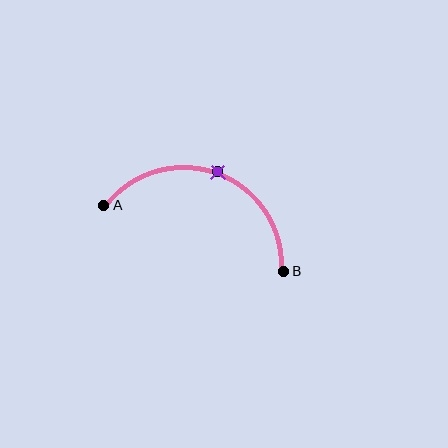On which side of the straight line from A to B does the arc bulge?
The arc bulges above the straight line connecting A and B.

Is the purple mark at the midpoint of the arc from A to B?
Yes. The purple mark lies on the arc at equal arc-length from both A and B — it is the arc midpoint.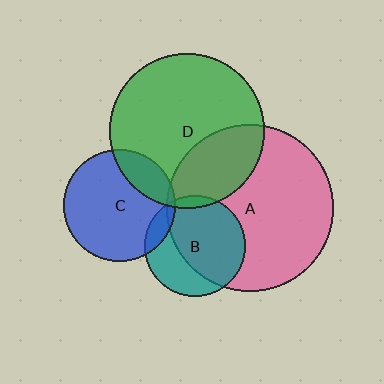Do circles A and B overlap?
Yes.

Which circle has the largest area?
Circle A (pink).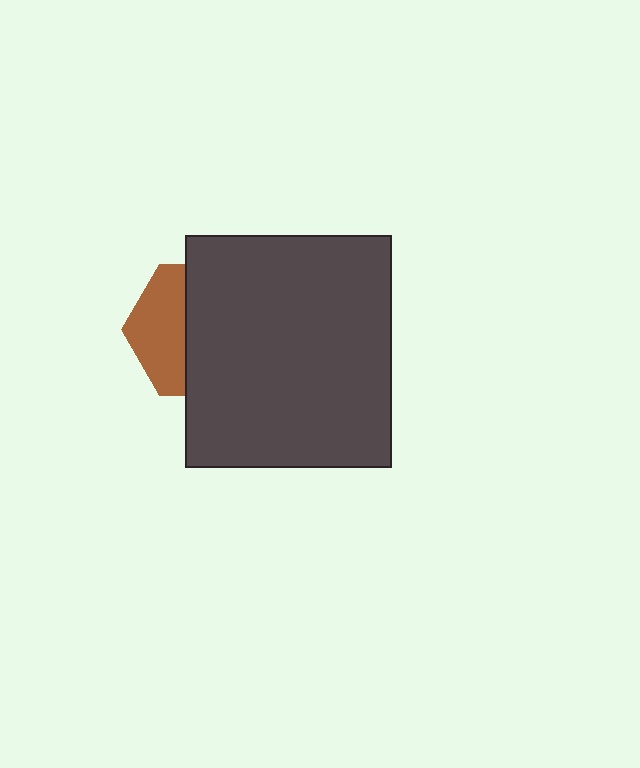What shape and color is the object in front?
The object in front is a dark gray rectangle.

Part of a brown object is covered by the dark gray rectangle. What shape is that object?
It is a hexagon.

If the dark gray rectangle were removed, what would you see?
You would see the complete brown hexagon.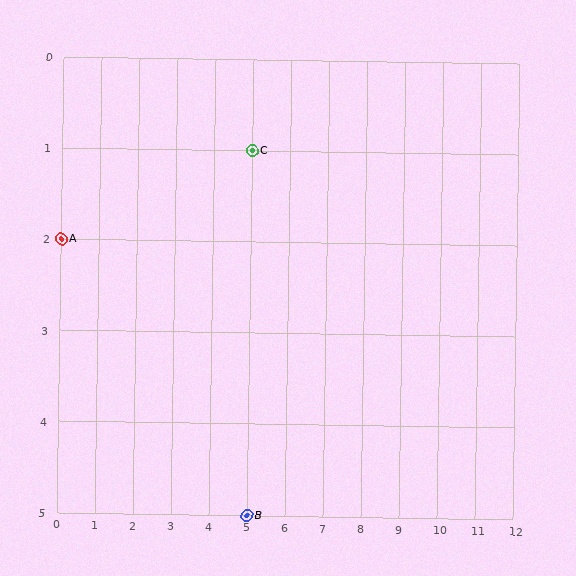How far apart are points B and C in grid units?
Points B and C are 4 rows apart.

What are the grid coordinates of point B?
Point B is at grid coordinates (5, 5).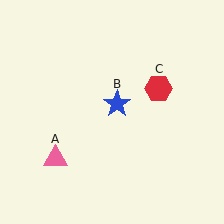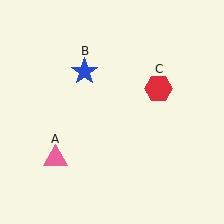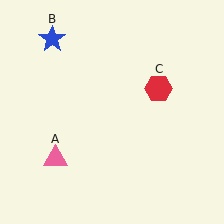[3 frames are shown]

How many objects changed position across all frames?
1 object changed position: blue star (object B).